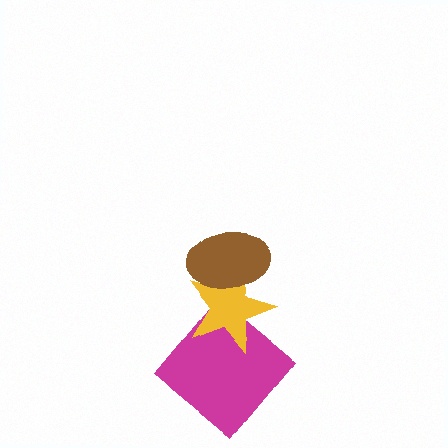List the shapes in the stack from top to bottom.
From top to bottom: the brown ellipse, the yellow star, the magenta diamond.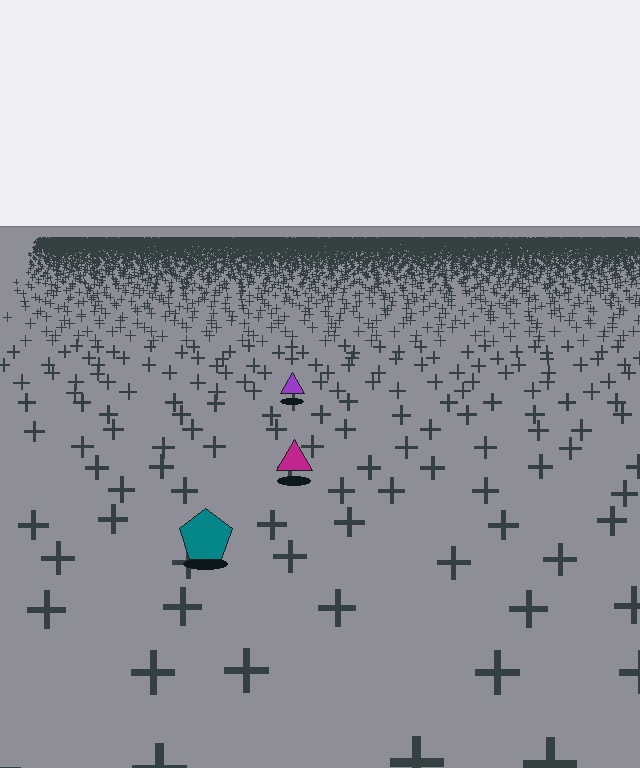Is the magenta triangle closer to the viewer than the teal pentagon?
No. The teal pentagon is closer — you can tell from the texture gradient: the ground texture is coarser near it.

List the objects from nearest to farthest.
From nearest to farthest: the teal pentagon, the magenta triangle, the purple triangle.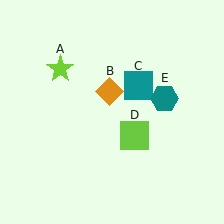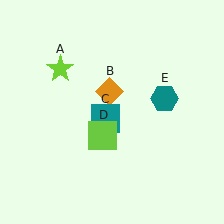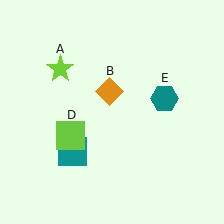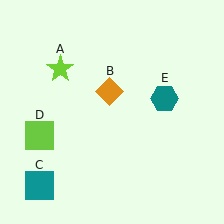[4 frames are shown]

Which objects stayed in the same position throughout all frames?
Lime star (object A) and orange diamond (object B) and teal hexagon (object E) remained stationary.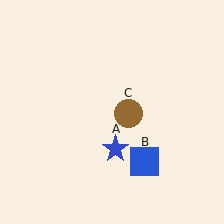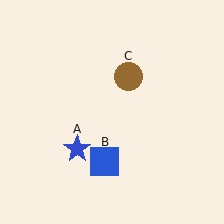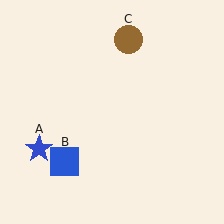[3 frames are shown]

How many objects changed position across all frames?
3 objects changed position: blue star (object A), blue square (object B), brown circle (object C).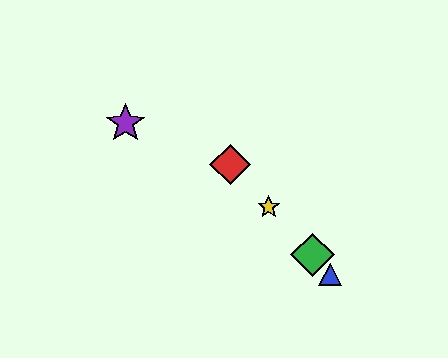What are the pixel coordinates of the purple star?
The purple star is at (126, 123).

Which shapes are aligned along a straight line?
The red diamond, the blue triangle, the green diamond, the yellow star are aligned along a straight line.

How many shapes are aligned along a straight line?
4 shapes (the red diamond, the blue triangle, the green diamond, the yellow star) are aligned along a straight line.